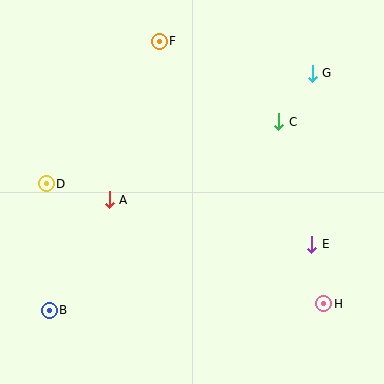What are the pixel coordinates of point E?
Point E is at (312, 244).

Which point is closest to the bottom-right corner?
Point H is closest to the bottom-right corner.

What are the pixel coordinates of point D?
Point D is at (46, 184).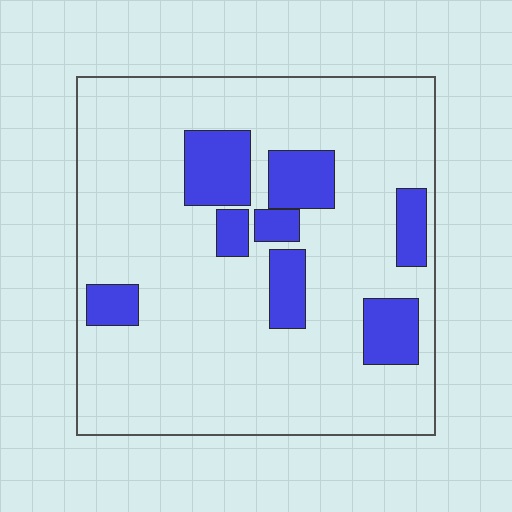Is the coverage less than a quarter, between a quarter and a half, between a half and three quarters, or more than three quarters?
Less than a quarter.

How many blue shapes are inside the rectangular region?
8.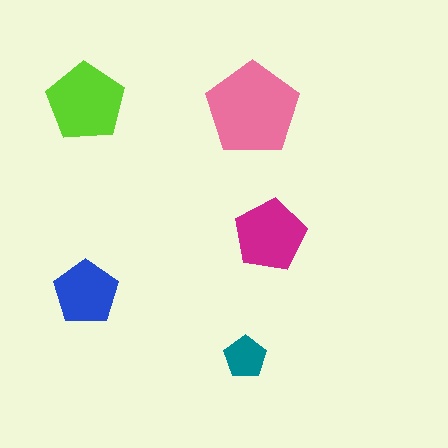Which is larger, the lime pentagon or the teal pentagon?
The lime one.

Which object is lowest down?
The teal pentagon is bottommost.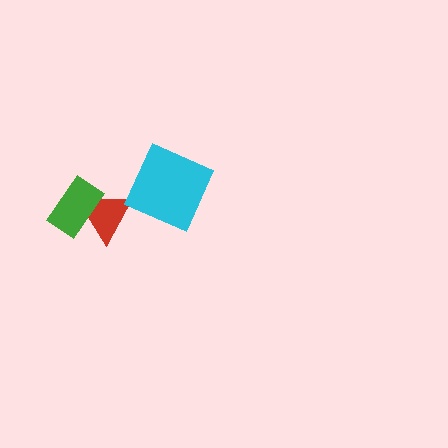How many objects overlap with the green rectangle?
1 object overlaps with the green rectangle.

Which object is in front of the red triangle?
The green rectangle is in front of the red triangle.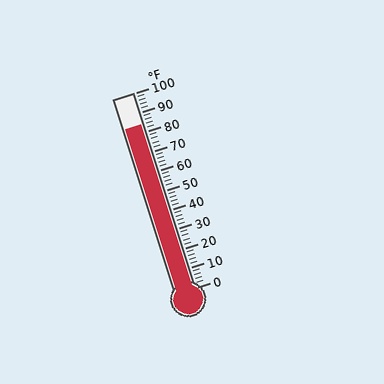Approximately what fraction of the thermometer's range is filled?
The thermometer is filled to approximately 85% of its range.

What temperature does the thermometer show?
The thermometer shows approximately 84°F.